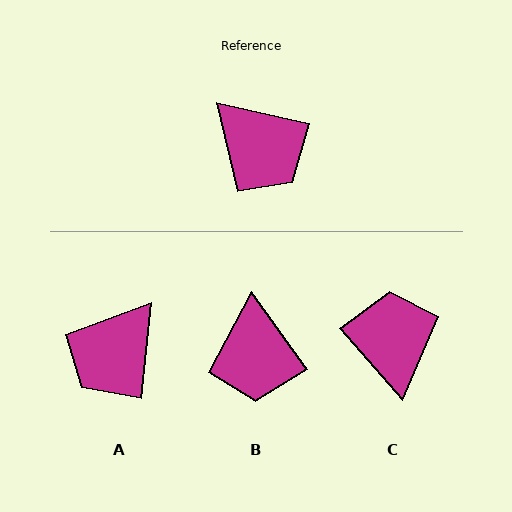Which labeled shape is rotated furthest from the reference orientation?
C, about 144 degrees away.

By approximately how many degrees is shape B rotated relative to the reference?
Approximately 41 degrees clockwise.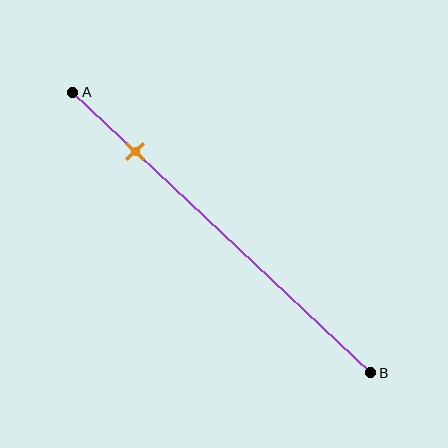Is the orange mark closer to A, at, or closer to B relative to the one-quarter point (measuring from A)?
The orange mark is closer to point A than the one-quarter point of segment AB.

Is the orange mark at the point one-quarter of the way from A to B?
No, the mark is at about 20% from A, not at the 25% one-quarter point.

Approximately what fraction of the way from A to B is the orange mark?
The orange mark is approximately 20% of the way from A to B.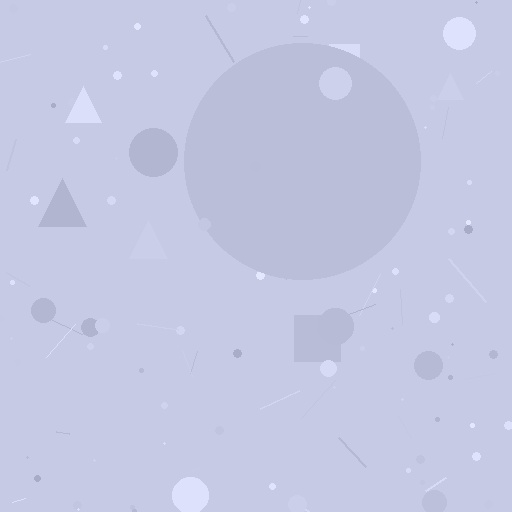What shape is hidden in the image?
A circle is hidden in the image.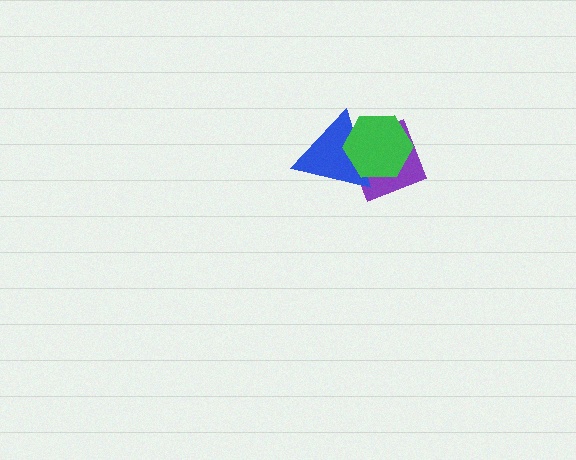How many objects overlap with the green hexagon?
2 objects overlap with the green hexagon.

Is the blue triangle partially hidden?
Yes, it is partially covered by another shape.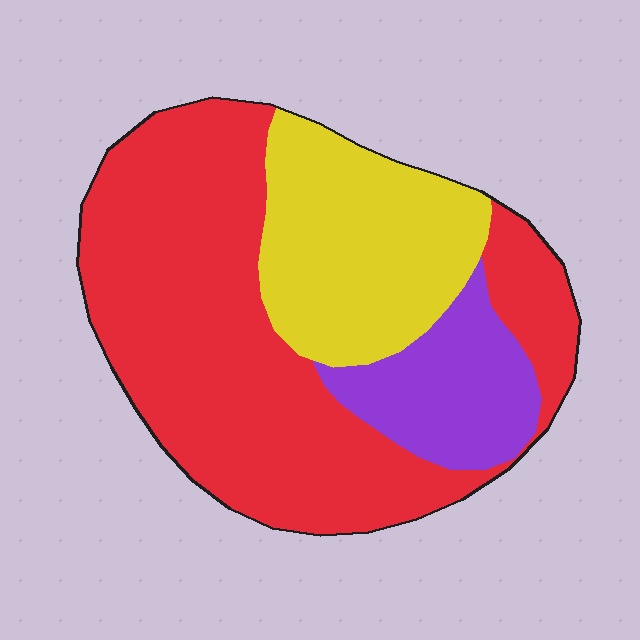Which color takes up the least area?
Purple, at roughly 15%.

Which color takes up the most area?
Red, at roughly 60%.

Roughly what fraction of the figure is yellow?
Yellow takes up about one quarter (1/4) of the figure.